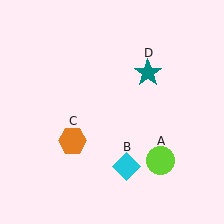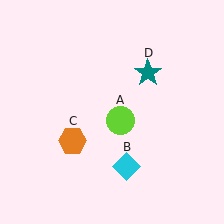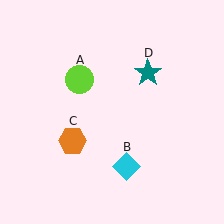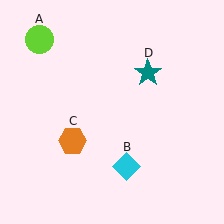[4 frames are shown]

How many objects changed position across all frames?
1 object changed position: lime circle (object A).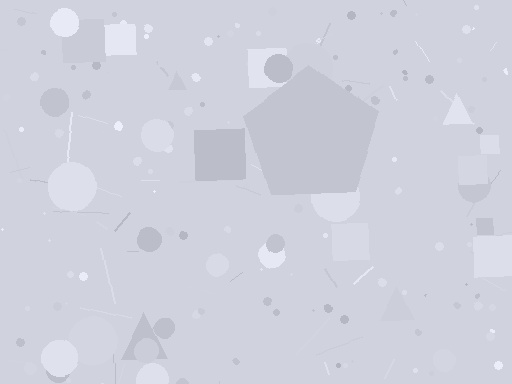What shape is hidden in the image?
A pentagon is hidden in the image.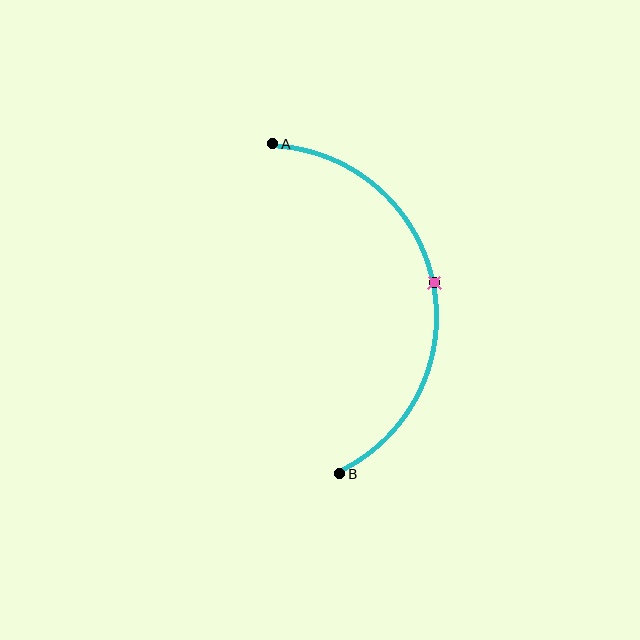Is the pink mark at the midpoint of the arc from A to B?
Yes. The pink mark lies on the arc at equal arc-length from both A and B — it is the arc midpoint.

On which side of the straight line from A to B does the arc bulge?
The arc bulges to the right of the straight line connecting A and B.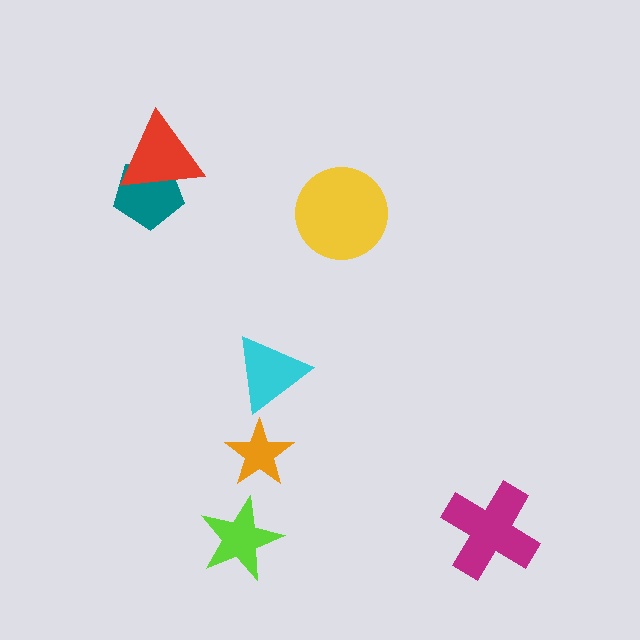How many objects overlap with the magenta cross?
0 objects overlap with the magenta cross.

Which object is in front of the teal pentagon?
The red triangle is in front of the teal pentagon.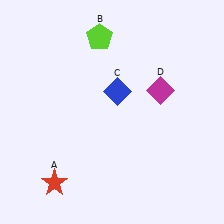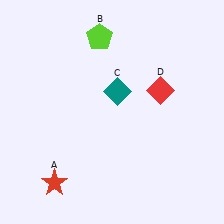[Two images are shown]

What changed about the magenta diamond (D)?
In Image 1, D is magenta. In Image 2, it changed to red.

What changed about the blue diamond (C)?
In Image 1, C is blue. In Image 2, it changed to teal.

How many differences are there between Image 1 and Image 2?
There are 2 differences between the two images.